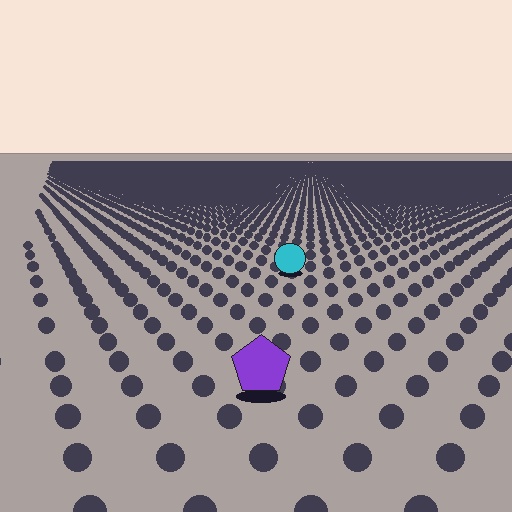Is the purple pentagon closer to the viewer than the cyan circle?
Yes. The purple pentagon is closer — you can tell from the texture gradient: the ground texture is coarser near it.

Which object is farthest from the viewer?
The cyan circle is farthest from the viewer. It appears smaller and the ground texture around it is denser.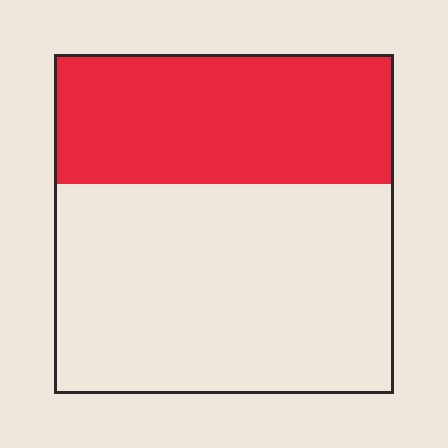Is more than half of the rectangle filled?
No.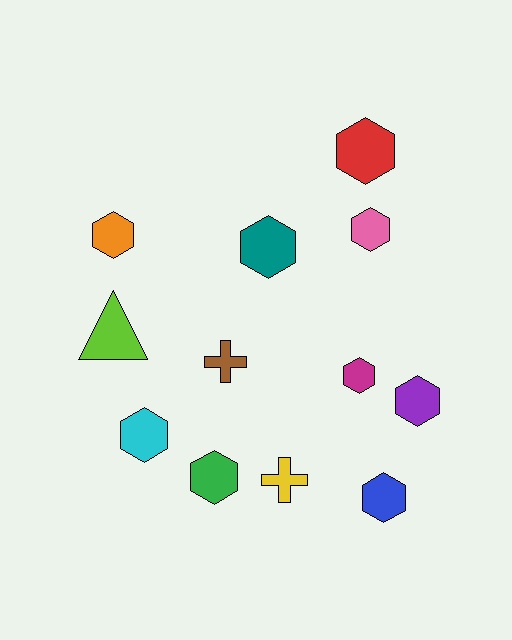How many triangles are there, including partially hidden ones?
There is 1 triangle.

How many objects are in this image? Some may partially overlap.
There are 12 objects.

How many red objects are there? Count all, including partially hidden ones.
There is 1 red object.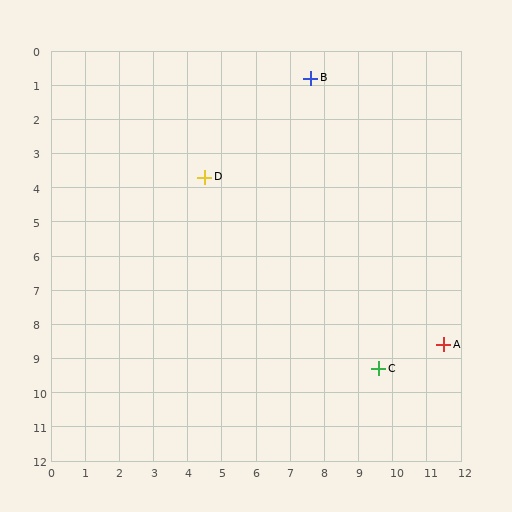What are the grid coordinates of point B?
Point B is at approximately (7.6, 0.8).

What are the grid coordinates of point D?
Point D is at approximately (4.5, 3.7).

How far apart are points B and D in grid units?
Points B and D are about 4.2 grid units apart.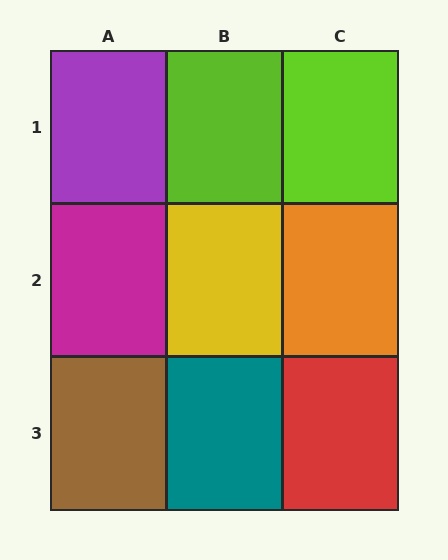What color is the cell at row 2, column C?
Orange.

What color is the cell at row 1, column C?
Lime.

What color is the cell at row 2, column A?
Magenta.